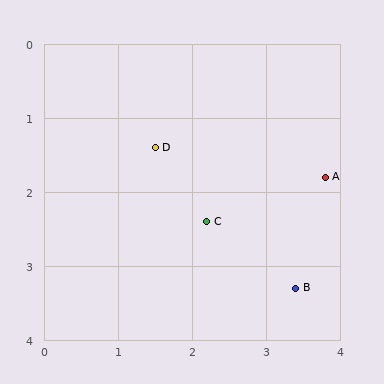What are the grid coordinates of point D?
Point D is at approximately (1.5, 1.4).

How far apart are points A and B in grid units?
Points A and B are about 1.6 grid units apart.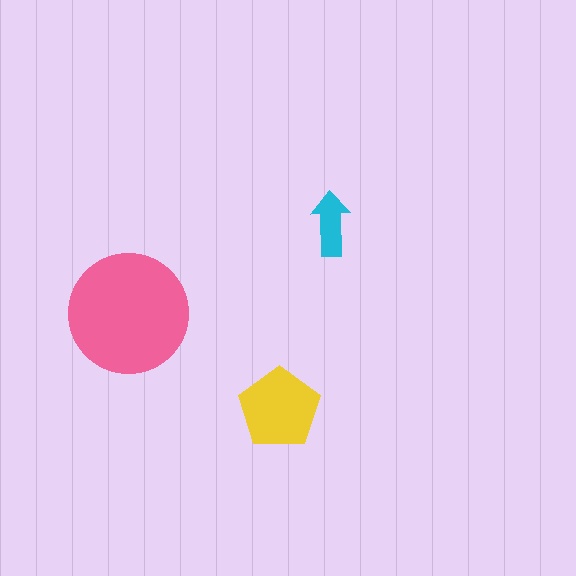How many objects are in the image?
There are 3 objects in the image.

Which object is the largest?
The pink circle.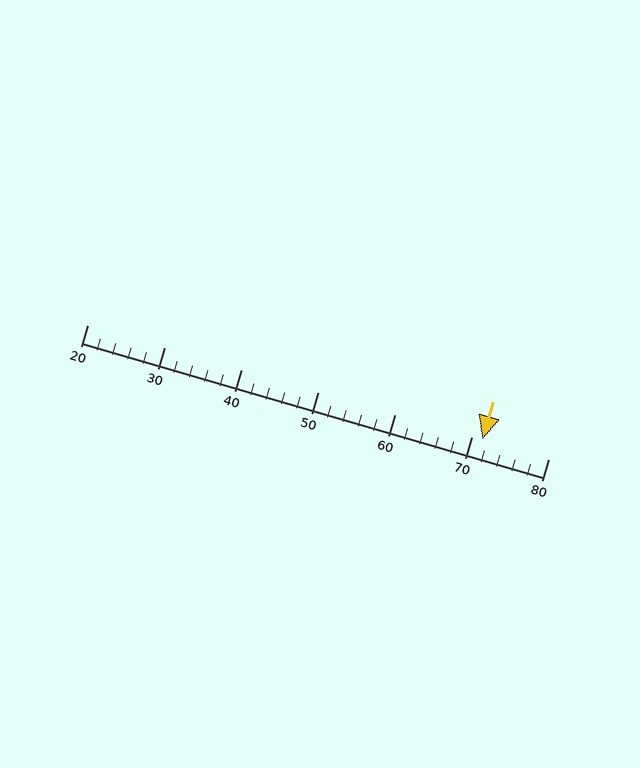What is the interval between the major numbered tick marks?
The major tick marks are spaced 10 units apart.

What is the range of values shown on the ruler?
The ruler shows values from 20 to 80.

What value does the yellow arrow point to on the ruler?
The yellow arrow points to approximately 71.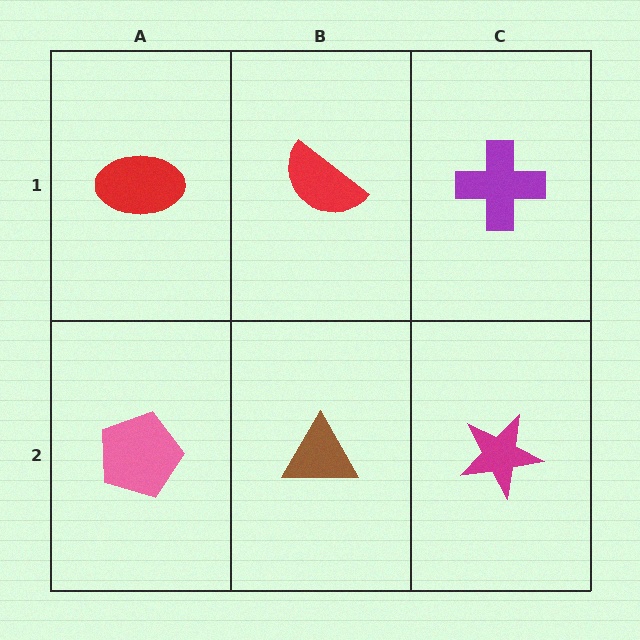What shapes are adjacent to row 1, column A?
A pink pentagon (row 2, column A), a red semicircle (row 1, column B).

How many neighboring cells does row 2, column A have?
2.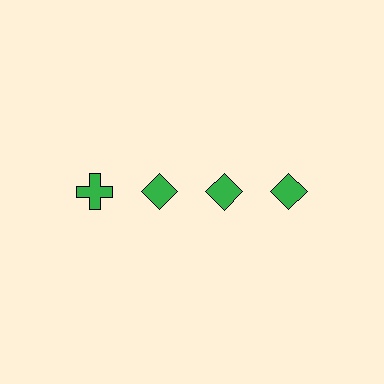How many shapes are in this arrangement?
There are 4 shapes arranged in a grid pattern.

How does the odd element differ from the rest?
It has a different shape: cross instead of diamond.